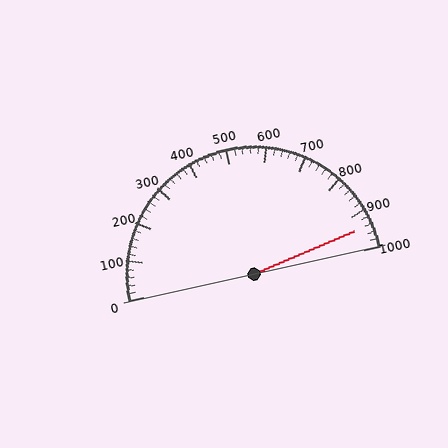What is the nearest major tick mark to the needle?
The nearest major tick mark is 900.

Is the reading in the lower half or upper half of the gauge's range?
The reading is in the upper half of the range (0 to 1000).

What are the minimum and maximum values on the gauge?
The gauge ranges from 0 to 1000.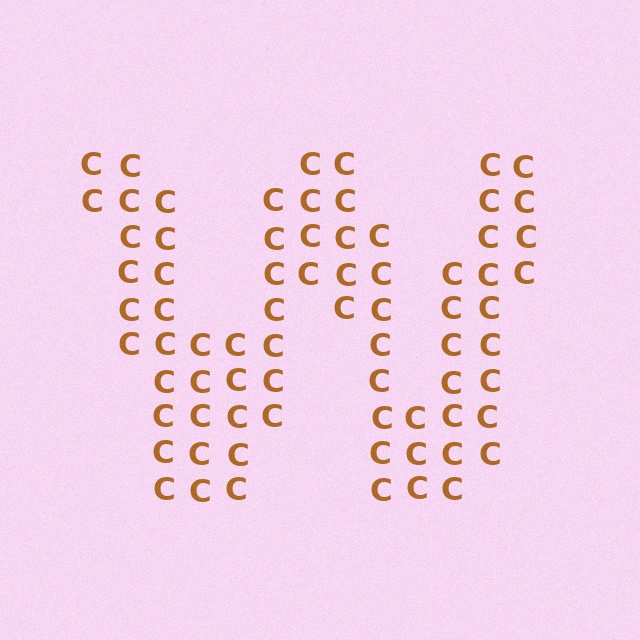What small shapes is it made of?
It is made of small letter C's.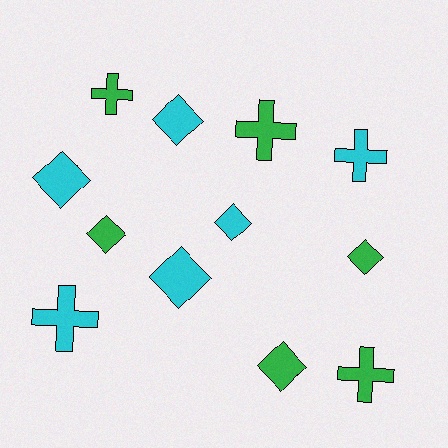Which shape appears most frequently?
Diamond, with 7 objects.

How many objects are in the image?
There are 12 objects.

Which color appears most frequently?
Green, with 6 objects.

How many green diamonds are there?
There are 3 green diamonds.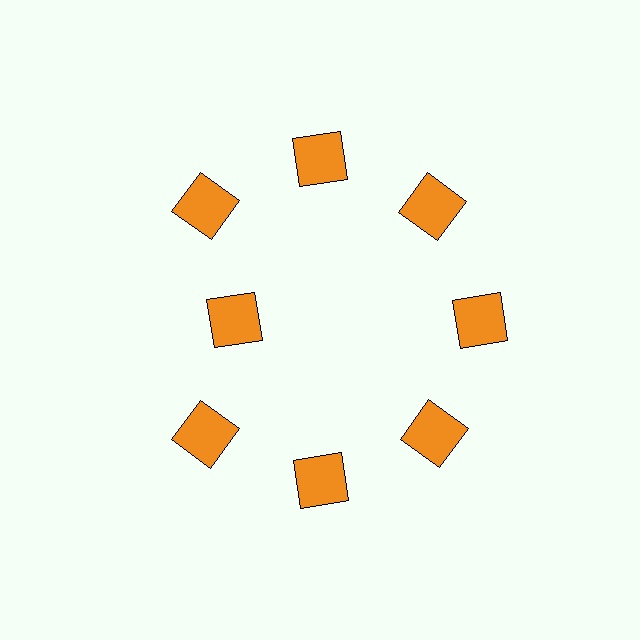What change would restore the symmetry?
The symmetry would be restored by moving it outward, back onto the ring so that all 8 squares sit at equal angles and equal distance from the center.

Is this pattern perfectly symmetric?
No. The 8 orange squares are arranged in a ring, but one element near the 9 o'clock position is pulled inward toward the center, breaking the 8-fold rotational symmetry.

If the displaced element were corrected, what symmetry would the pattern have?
It would have 8-fold rotational symmetry — the pattern would map onto itself every 45 degrees.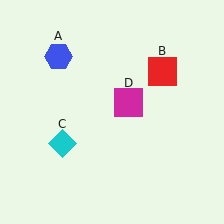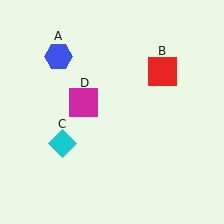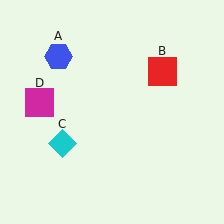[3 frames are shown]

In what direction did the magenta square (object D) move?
The magenta square (object D) moved left.